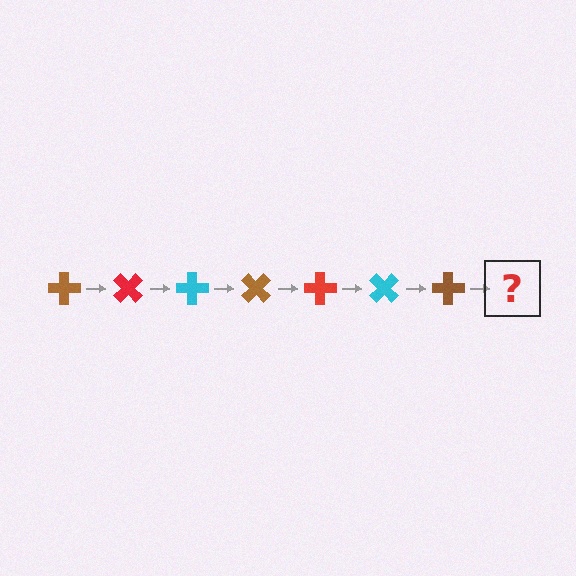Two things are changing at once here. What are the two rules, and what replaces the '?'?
The two rules are that it rotates 45 degrees each step and the color cycles through brown, red, and cyan. The '?' should be a red cross, rotated 315 degrees from the start.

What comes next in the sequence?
The next element should be a red cross, rotated 315 degrees from the start.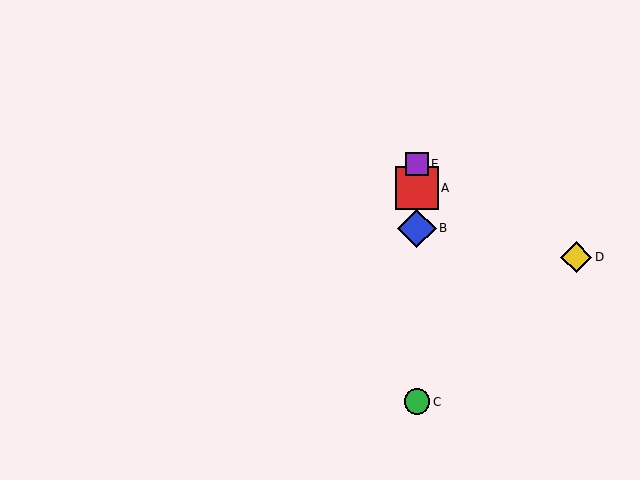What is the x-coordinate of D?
Object D is at x≈576.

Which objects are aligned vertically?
Objects A, B, C, E are aligned vertically.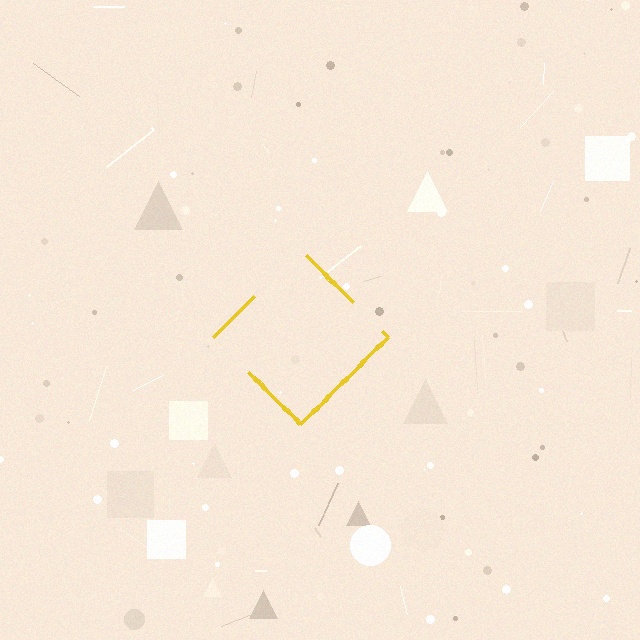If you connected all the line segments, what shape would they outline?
They would outline a diamond.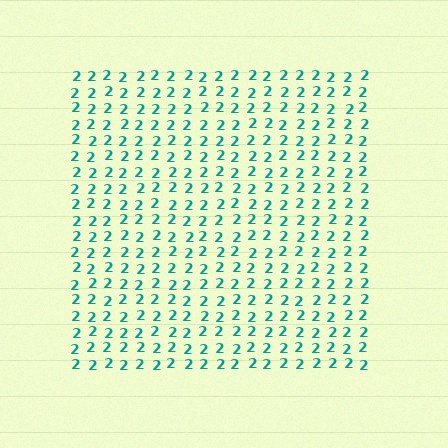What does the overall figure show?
The overall figure shows a square.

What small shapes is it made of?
It is made of small digit 2's.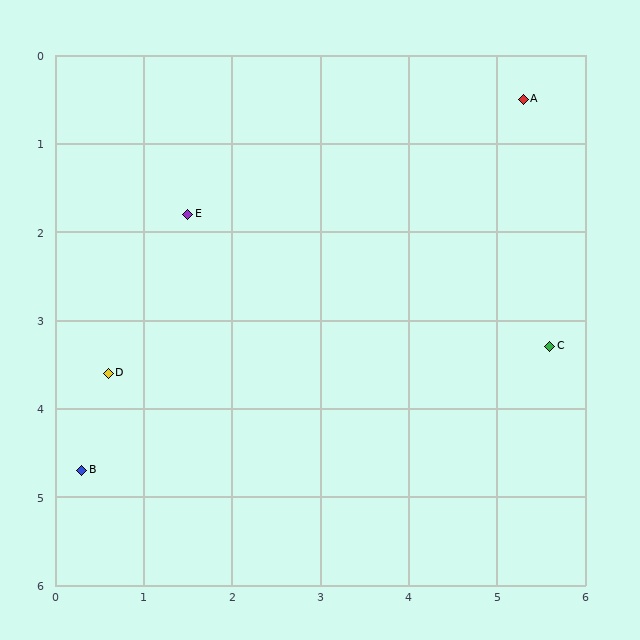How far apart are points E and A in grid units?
Points E and A are about 4.0 grid units apart.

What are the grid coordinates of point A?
Point A is at approximately (5.3, 0.5).